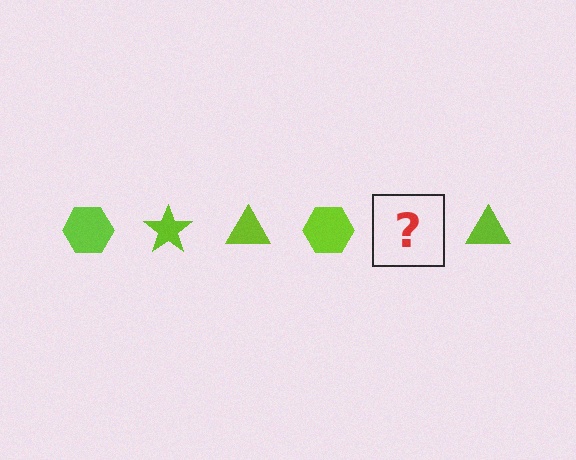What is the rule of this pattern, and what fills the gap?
The rule is that the pattern cycles through hexagon, star, triangle shapes in lime. The gap should be filled with a lime star.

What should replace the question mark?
The question mark should be replaced with a lime star.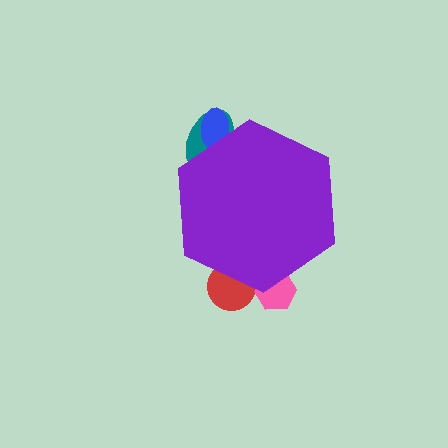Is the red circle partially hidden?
Yes, the red circle is partially hidden behind the purple hexagon.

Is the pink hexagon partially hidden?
Yes, the pink hexagon is partially hidden behind the purple hexagon.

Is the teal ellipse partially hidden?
Yes, the teal ellipse is partially hidden behind the purple hexagon.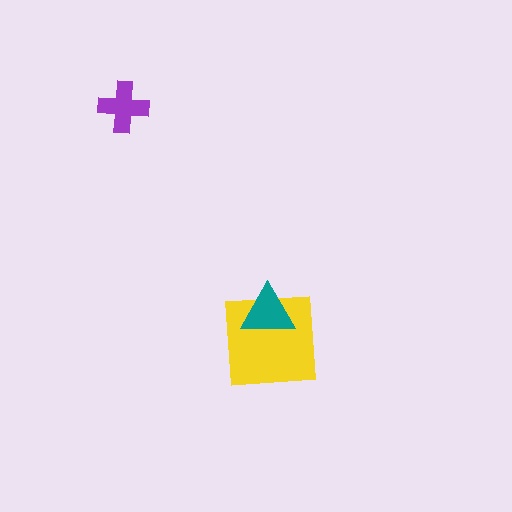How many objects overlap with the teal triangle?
1 object overlaps with the teal triangle.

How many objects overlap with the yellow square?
1 object overlaps with the yellow square.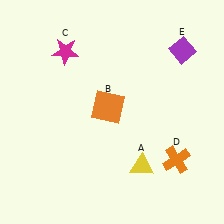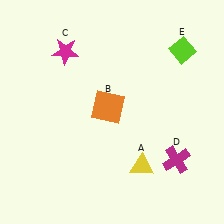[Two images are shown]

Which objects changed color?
D changed from orange to magenta. E changed from purple to lime.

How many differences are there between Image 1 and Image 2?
There are 2 differences between the two images.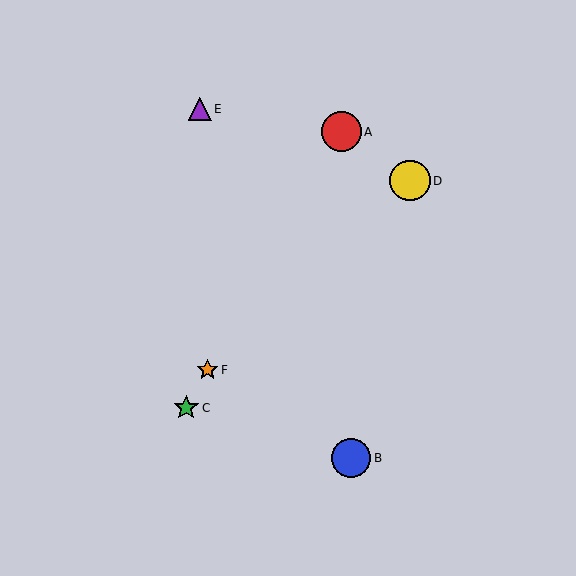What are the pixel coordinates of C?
Object C is at (186, 408).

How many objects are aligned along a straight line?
3 objects (A, C, F) are aligned along a straight line.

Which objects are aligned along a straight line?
Objects A, C, F are aligned along a straight line.